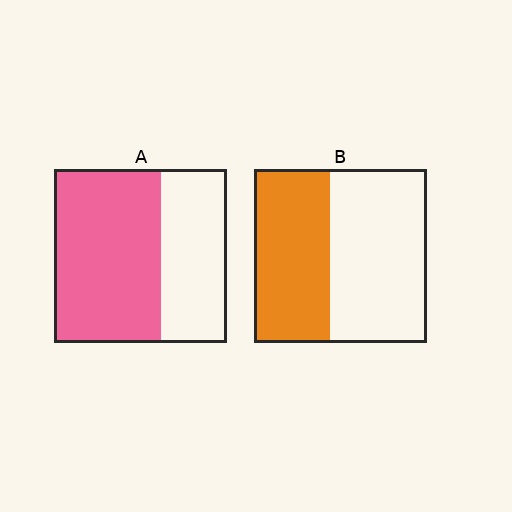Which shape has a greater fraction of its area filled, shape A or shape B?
Shape A.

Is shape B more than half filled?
No.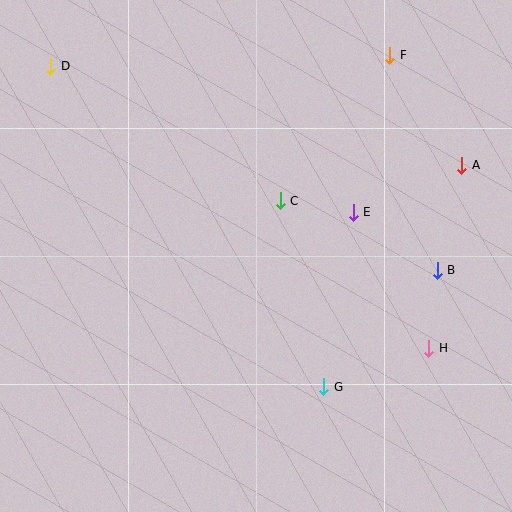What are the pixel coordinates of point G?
Point G is at (324, 387).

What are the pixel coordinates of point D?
Point D is at (51, 66).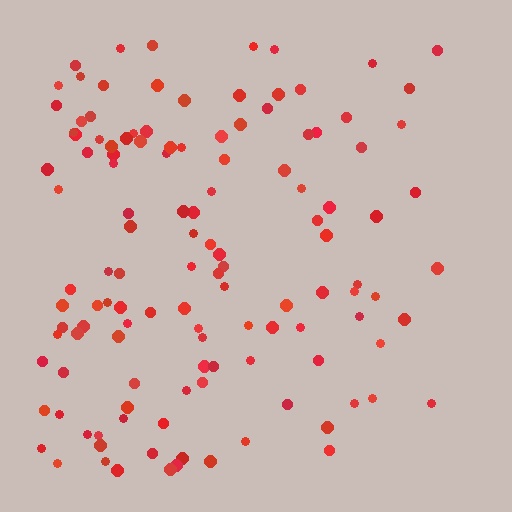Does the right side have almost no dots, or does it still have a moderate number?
Still a moderate number, just noticeably fewer than the left.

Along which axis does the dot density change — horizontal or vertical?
Horizontal.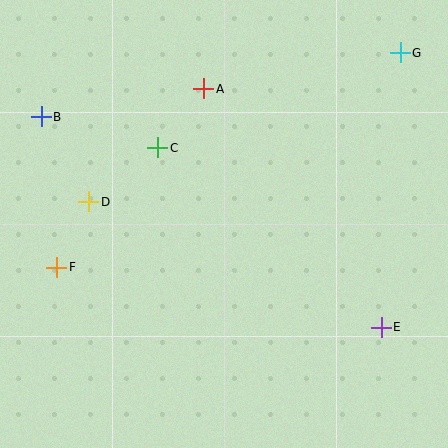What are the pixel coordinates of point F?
Point F is at (57, 267).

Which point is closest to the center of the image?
Point C at (158, 148) is closest to the center.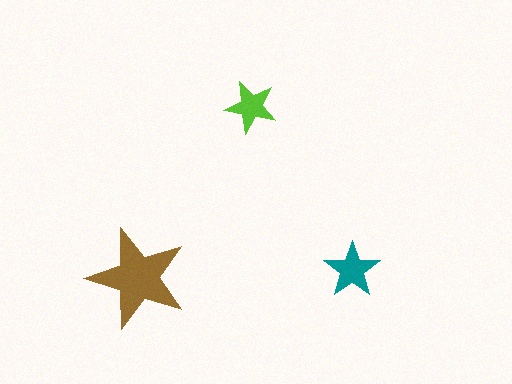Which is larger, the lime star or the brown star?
The brown one.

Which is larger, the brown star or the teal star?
The brown one.